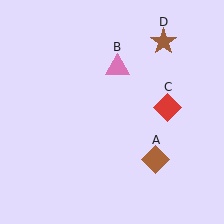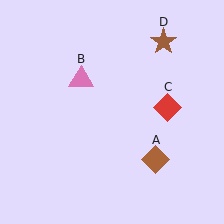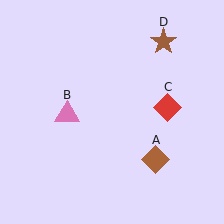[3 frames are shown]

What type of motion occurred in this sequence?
The pink triangle (object B) rotated counterclockwise around the center of the scene.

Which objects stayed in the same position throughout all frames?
Brown diamond (object A) and red diamond (object C) and brown star (object D) remained stationary.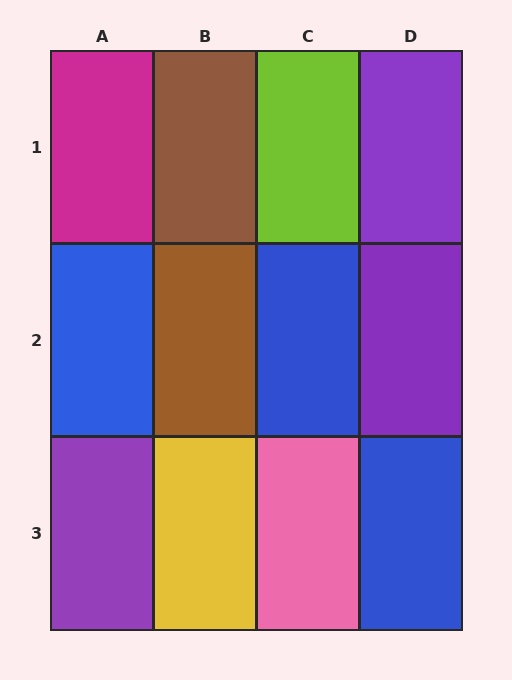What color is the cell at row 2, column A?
Blue.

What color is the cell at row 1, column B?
Brown.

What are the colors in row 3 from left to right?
Purple, yellow, pink, blue.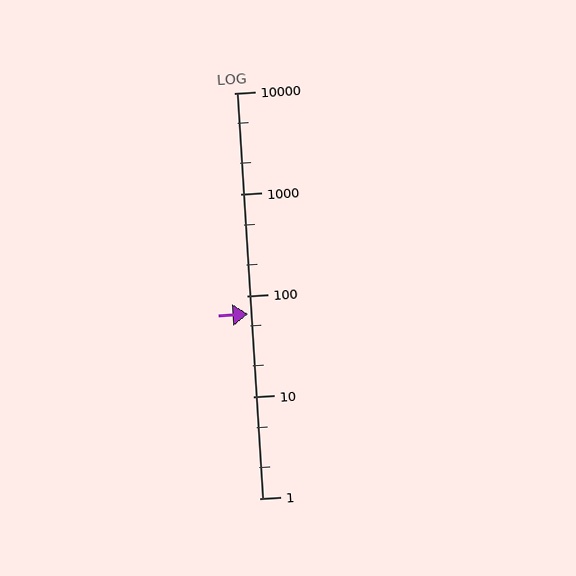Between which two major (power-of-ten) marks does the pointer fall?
The pointer is between 10 and 100.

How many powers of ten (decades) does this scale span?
The scale spans 4 decades, from 1 to 10000.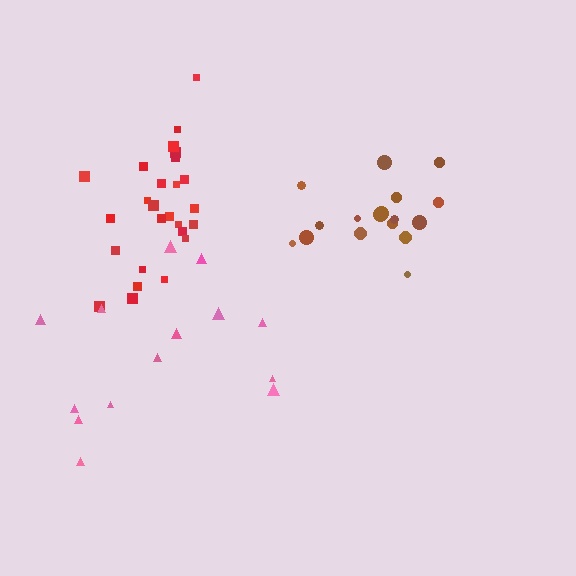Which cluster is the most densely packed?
Brown.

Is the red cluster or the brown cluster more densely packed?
Brown.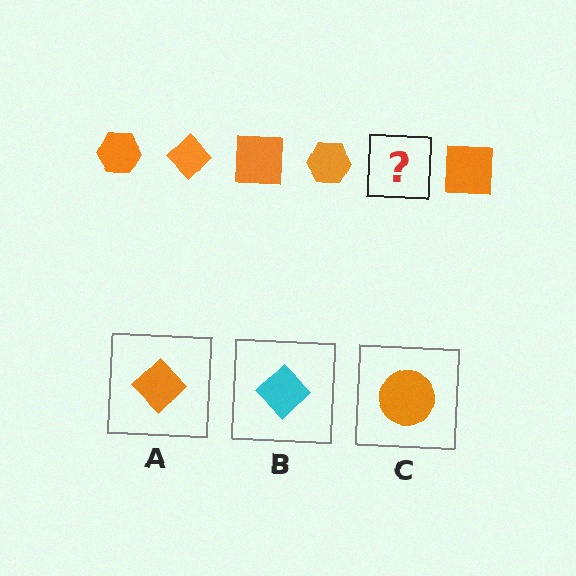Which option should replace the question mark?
Option A.